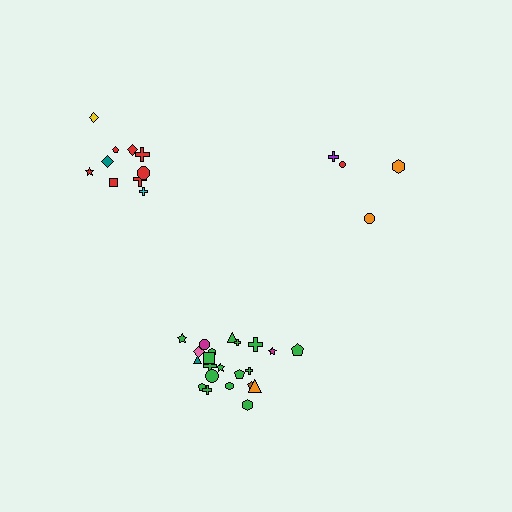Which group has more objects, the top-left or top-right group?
The top-left group.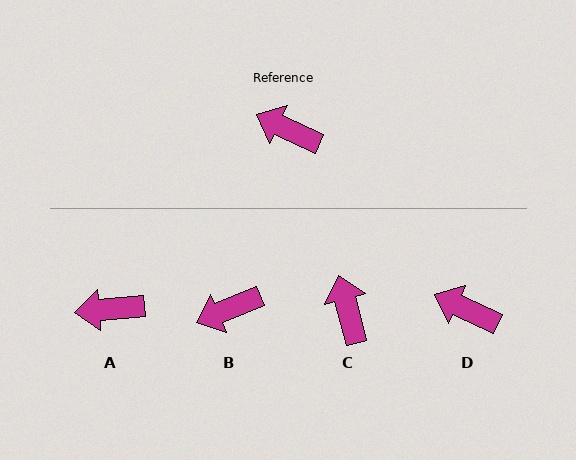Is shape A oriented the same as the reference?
No, it is off by about 30 degrees.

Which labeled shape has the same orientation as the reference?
D.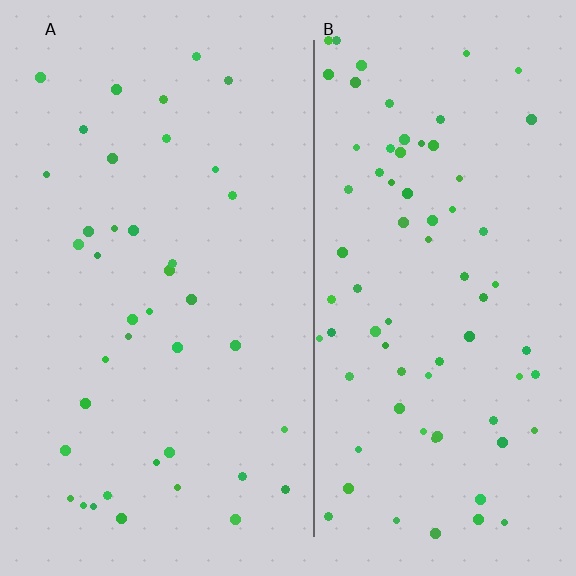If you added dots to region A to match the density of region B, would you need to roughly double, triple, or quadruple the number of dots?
Approximately double.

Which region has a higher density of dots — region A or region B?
B (the right).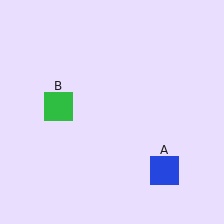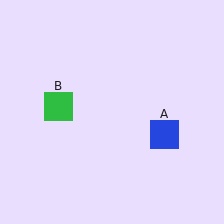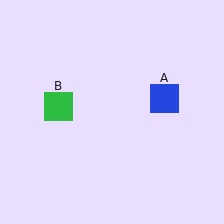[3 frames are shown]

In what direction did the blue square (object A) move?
The blue square (object A) moved up.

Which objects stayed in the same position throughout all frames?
Green square (object B) remained stationary.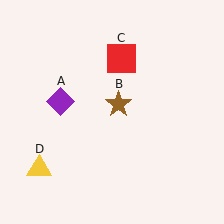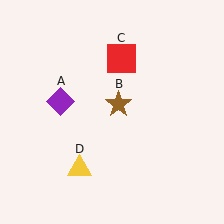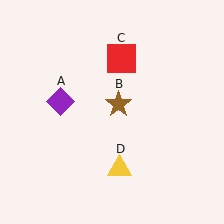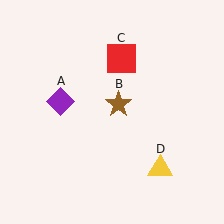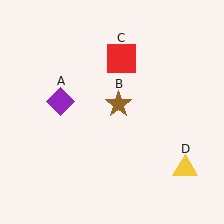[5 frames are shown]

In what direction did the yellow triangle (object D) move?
The yellow triangle (object D) moved right.